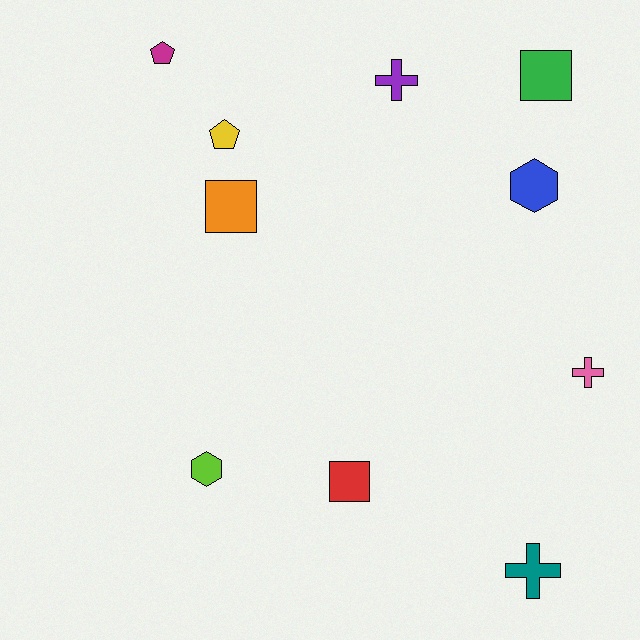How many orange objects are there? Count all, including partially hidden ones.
There is 1 orange object.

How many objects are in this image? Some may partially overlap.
There are 10 objects.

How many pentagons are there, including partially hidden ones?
There are 2 pentagons.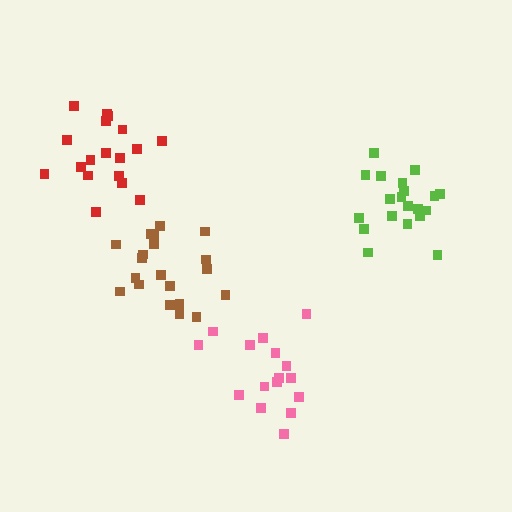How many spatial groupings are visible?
There are 4 spatial groupings.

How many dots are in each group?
Group 1: 20 dots, Group 2: 19 dots, Group 3: 20 dots, Group 4: 16 dots (75 total).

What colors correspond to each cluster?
The clusters are colored: brown, red, lime, pink.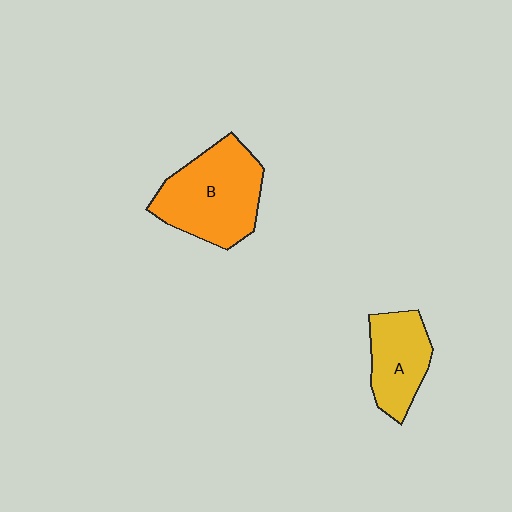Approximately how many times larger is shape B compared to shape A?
Approximately 1.6 times.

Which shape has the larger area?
Shape B (orange).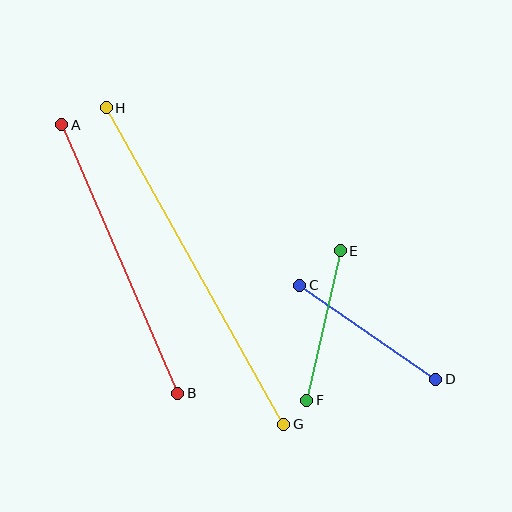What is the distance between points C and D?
The distance is approximately 165 pixels.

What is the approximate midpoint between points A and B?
The midpoint is at approximately (120, 259) pixels.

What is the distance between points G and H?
The distance is approximately 363 pixels.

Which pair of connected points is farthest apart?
Points G and H are farthest apart.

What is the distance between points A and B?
The distance is approximately 293 pixels.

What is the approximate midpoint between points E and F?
The midpoint is at approximately (323, 326) pixels.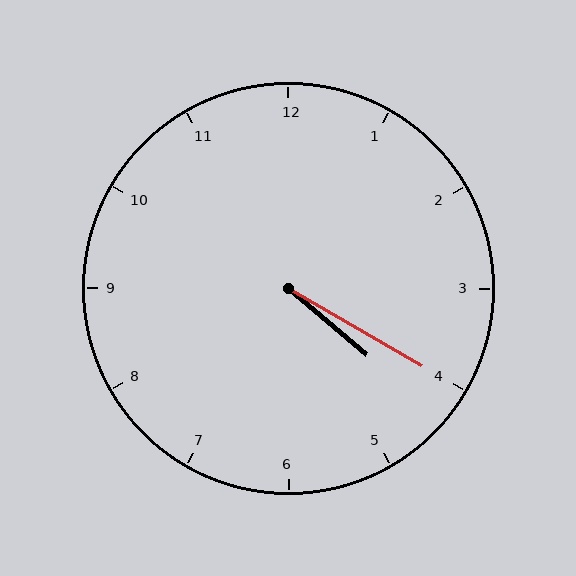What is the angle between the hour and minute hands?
Approximately 10 degrees.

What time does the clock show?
4:20.